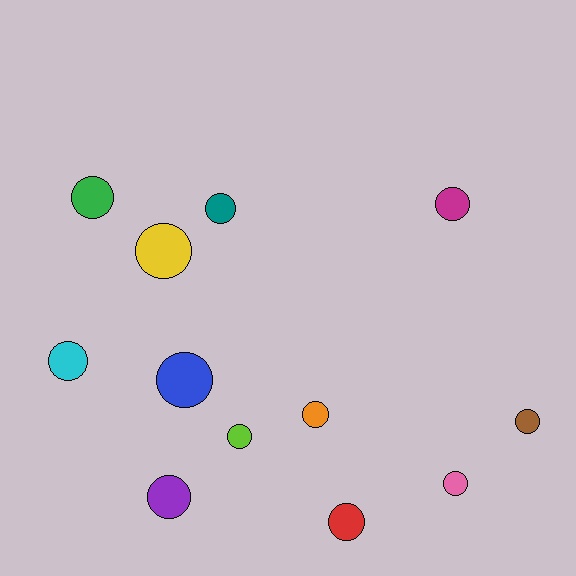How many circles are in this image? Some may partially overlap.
There are 12 circles.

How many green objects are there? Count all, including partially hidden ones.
There is 1 green object.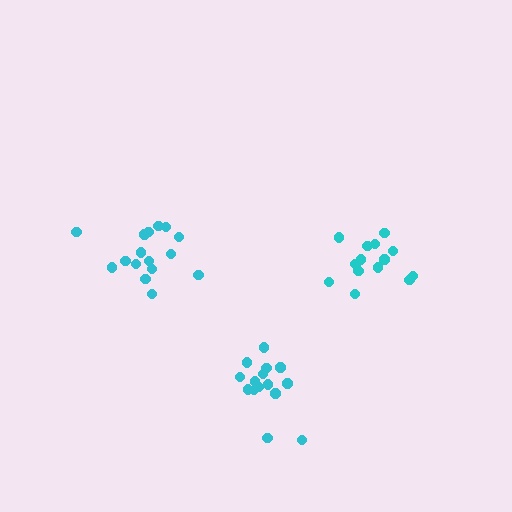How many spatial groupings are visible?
There are 3 spatial groupings.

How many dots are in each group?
Group 1: 14 dots, Group 2: 17 dots, Group 3: 15 dots (46 total).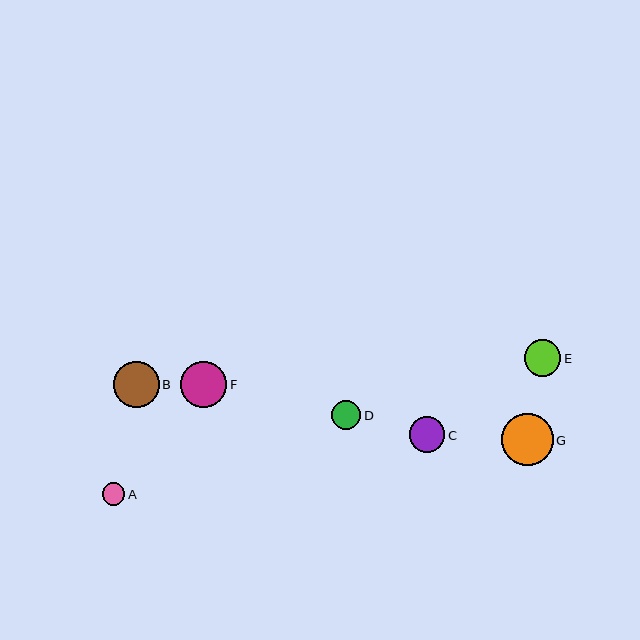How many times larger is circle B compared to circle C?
Circle B is approximately 1.3 times the size of circle C.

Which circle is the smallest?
Circle A is the smallest with a size of approximately 23 pixels.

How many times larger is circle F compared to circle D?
Circle F is approximately 1.6 times the size of circle D.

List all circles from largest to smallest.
From largest to smallest: G, B, F, E, C, D, A.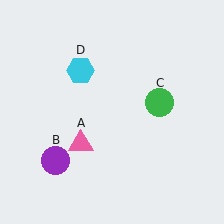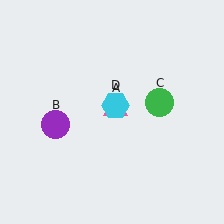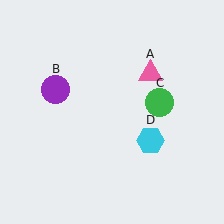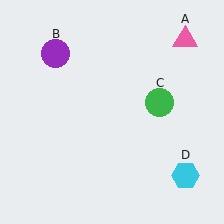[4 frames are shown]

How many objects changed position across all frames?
3 objects changed position: pink triangle (object A), purple circle (object B), cyan hexagon (object D).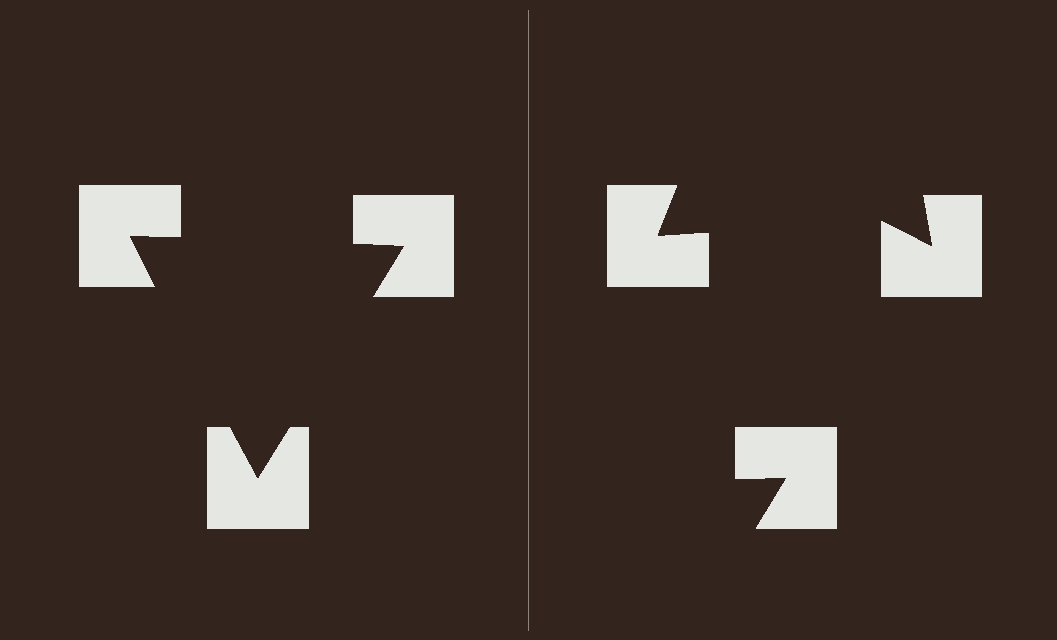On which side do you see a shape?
An illusory triangle appears on the left side. On the right side the wedge cuts are rotated, so no coherent shape forms.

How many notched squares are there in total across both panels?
6 — 3 on each side.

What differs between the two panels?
The notched squares are positioned identically on both sides; only the wedge orientations differ. On the left they align to a triangle; on the right they are misaligned.